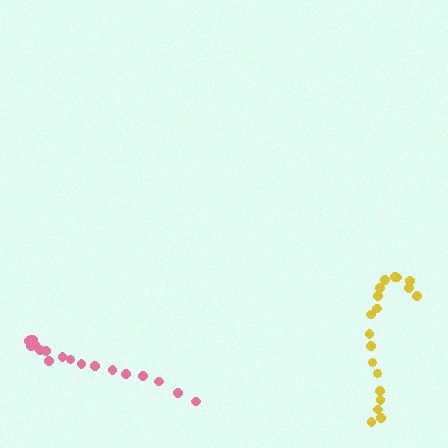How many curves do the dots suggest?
There are 2 distinct paths.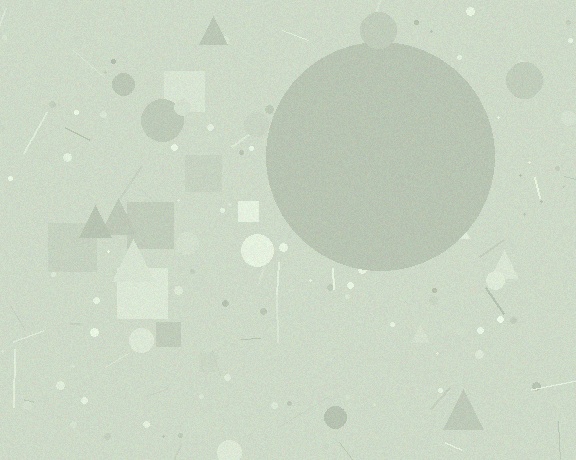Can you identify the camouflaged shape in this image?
The camouflaged shape is a circle.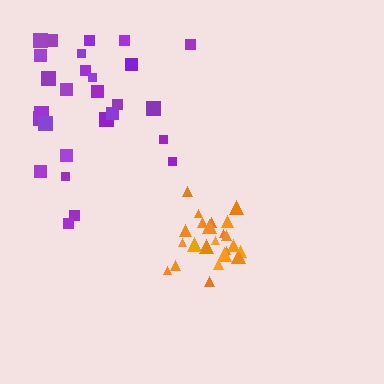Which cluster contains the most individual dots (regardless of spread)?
Purple (27).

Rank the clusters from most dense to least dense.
orange, purple.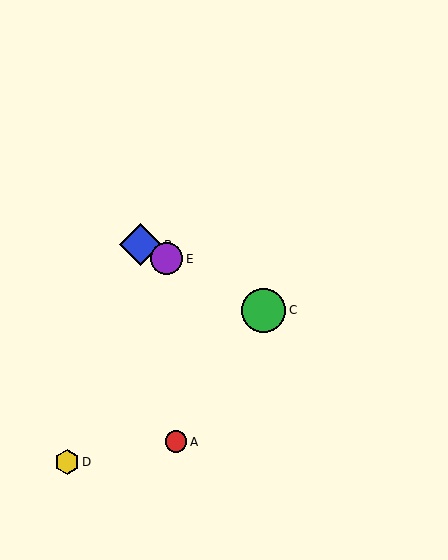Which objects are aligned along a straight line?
Objects B, C, E are aligned along a straight line.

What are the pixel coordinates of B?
Object B is at (140, 245).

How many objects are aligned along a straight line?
3 objects (B, C, E) are aligned along a straight line.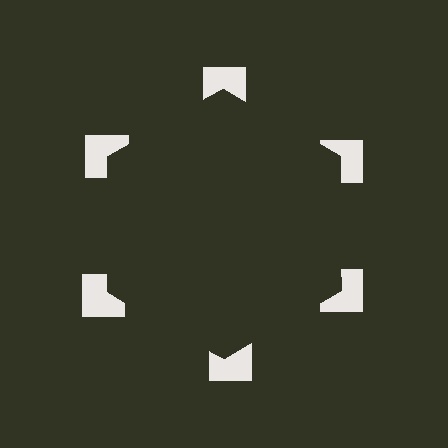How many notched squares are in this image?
There are 6 — one at each vertex of the illusory hexagon.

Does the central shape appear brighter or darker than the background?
It typically appears slightly darker than the background, even though no actual brightness change is drawn.